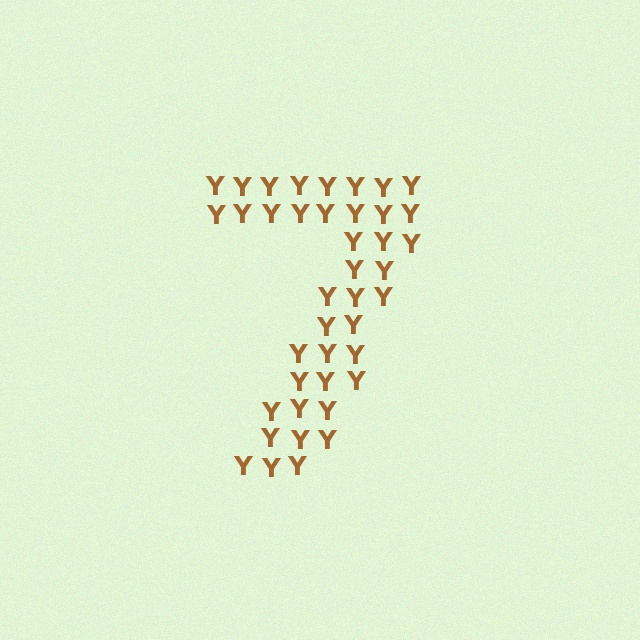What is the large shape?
The large shape is the digit 7.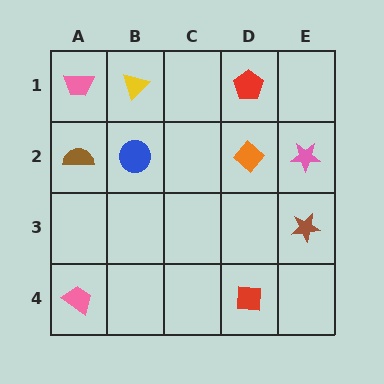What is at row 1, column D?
A red pentagon.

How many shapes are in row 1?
3 shapes.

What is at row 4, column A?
A pink trapezoid.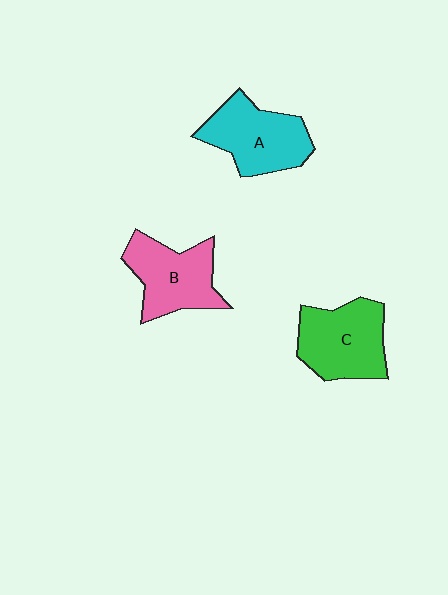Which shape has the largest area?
Shape C (green).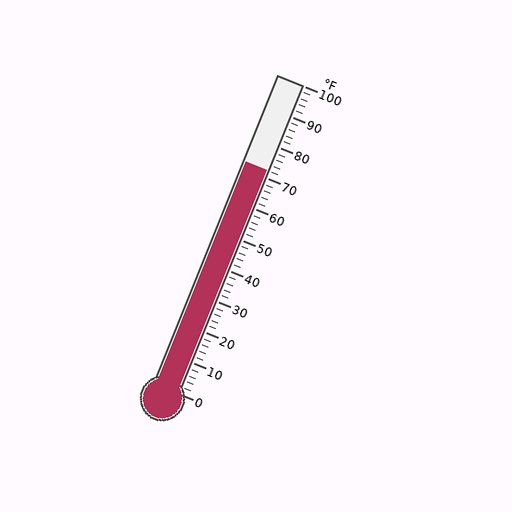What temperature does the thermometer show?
The thermometer shows approximately 72°F.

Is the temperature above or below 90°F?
The temperature is below 90°F.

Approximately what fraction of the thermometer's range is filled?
The thermometer is filled to approximately 70% of its range.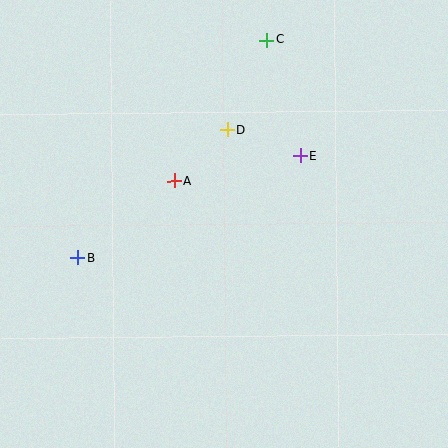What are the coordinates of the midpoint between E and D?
The midpoint between E and D is at (264, 143).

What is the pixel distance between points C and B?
The distance between C and B is 289 pixels.